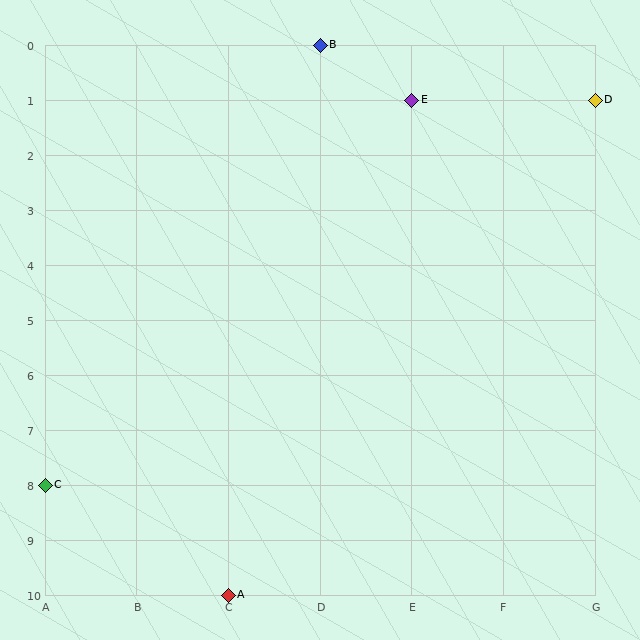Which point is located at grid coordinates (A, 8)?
Point C is at (A, 8).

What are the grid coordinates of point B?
Point B is at grid coordinates (D, 0).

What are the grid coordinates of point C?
Point C is at grid coordinates (A, 8).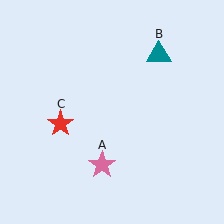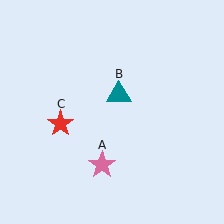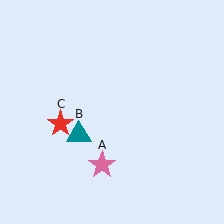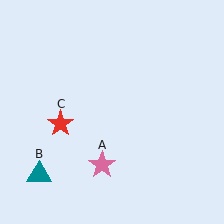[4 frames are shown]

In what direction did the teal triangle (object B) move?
The teal triangle (object B) moved down and to the left.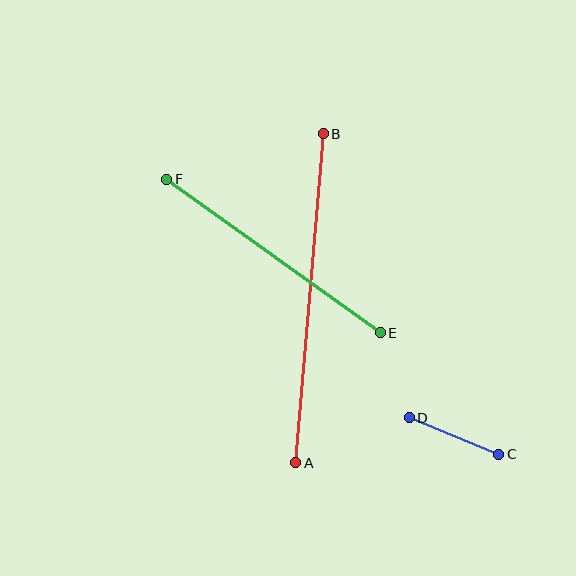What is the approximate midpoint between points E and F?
The midpoint is at approximately (274, 256) pixels.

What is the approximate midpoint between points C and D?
The midpoint is at approximately (454, 436) pixels.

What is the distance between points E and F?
The distance is approximately 263 pixels.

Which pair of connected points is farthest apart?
Points A and B are farthest apart.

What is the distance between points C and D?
The distance is approximately 97 pixels.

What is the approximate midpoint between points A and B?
The midpoint is at approximately (309, 298) pixels.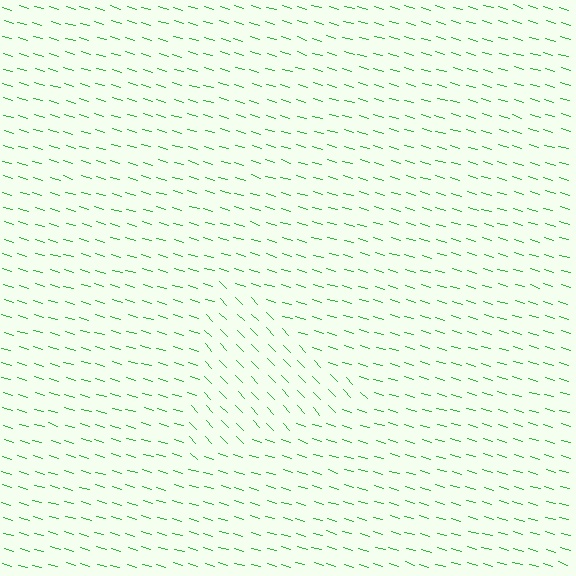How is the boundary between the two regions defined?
The boundary is defined purely by a change in line orientation (approximately 30 degrees difference). All lines are the same color and thickness.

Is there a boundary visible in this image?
Yes, there is a texture boundary formed by a change in line orientation.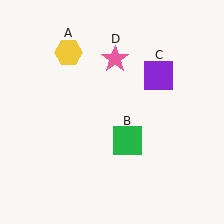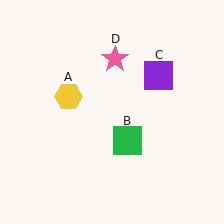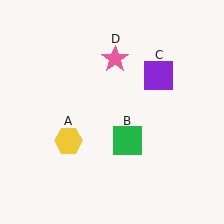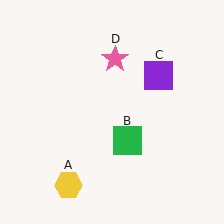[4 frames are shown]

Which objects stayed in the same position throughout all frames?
Green square (object B) and purple square (object C) and pink star (object D) remained stationary.